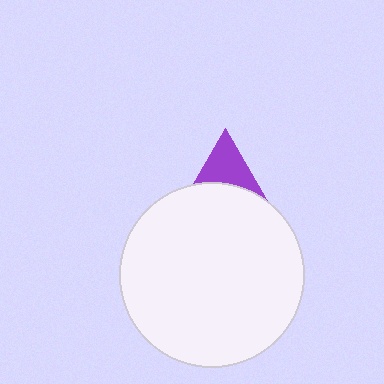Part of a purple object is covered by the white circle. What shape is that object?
It is a triangle.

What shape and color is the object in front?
The object in front is a white circle.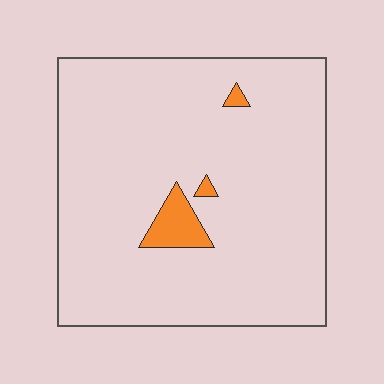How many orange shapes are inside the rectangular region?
3.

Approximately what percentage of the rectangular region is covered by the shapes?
Approximately 5%.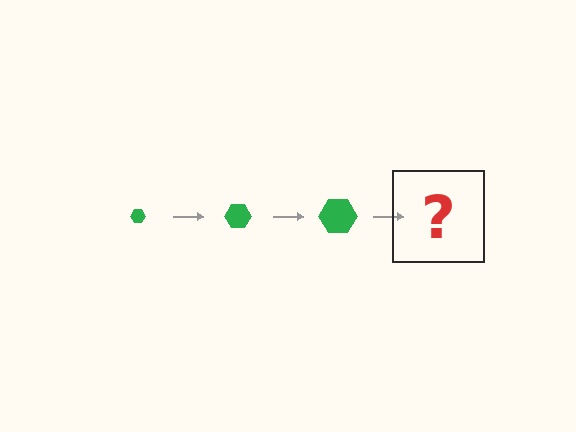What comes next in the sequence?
The next element should be a green hexagon, larger than the previous one.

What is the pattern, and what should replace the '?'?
The pattern is that the hexagon gets progressively larger each step. The '?' should be a green hexagon, larger than the previous one.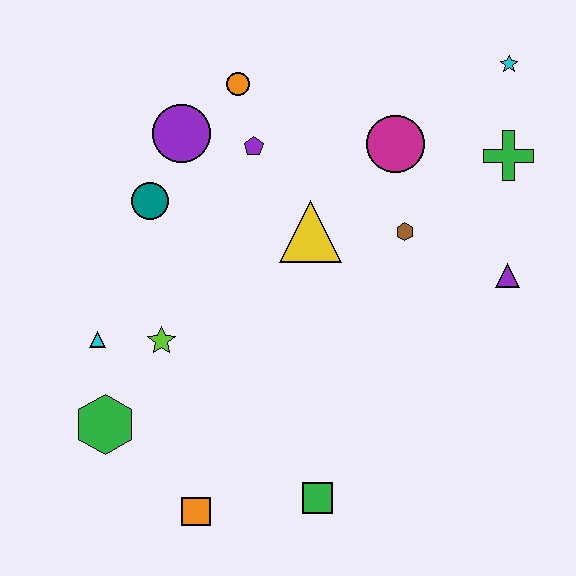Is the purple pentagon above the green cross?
Yes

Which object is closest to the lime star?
The cyan triangle is closest to the lime star.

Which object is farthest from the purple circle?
The green square is farthest from the purple circle.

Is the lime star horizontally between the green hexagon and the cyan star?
Yes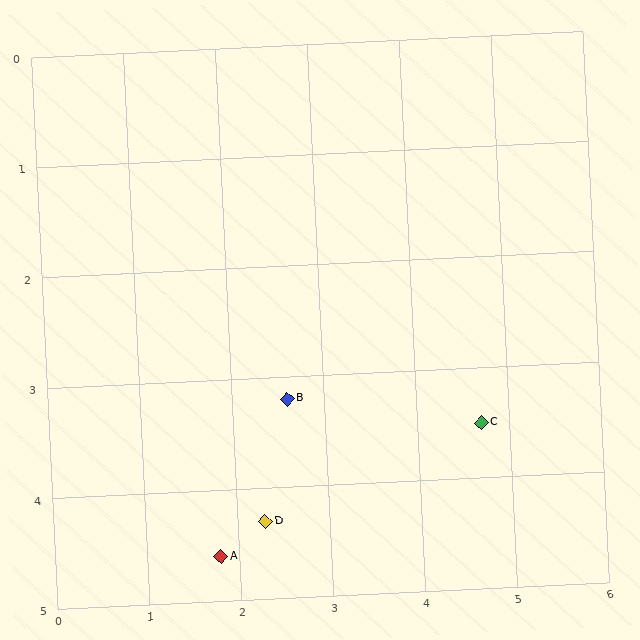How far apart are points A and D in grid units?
Points A and D are about 0.6 grid units apart.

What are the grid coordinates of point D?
Point D is at approximately (2.3, 4.3).